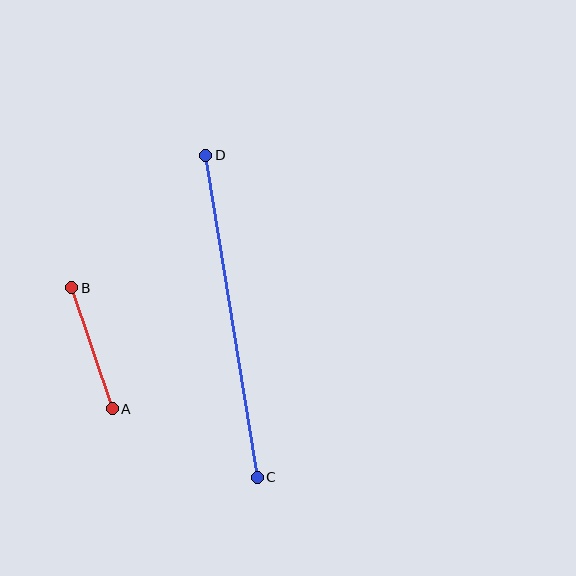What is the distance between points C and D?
The distance is approximately 326 pixels.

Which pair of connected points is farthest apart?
Points C and D are farthest apart.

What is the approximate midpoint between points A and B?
The midpoint is at approximately (92, 348) pixels.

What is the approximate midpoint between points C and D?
The midpoint is at approximately (231, 316) pixels.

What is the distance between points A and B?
The distance is approximately 127 pixels.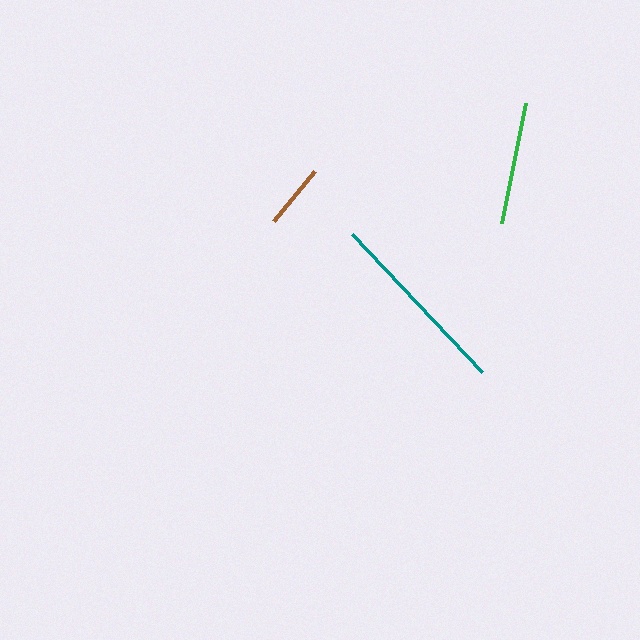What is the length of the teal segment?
The teal segment is approximately 190 pixels long.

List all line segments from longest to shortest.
From longest to shortest: teal, green, brown.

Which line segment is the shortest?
The brown line is the shortest at approximately 65 pixels.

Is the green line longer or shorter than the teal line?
The teal line is longer than the green line.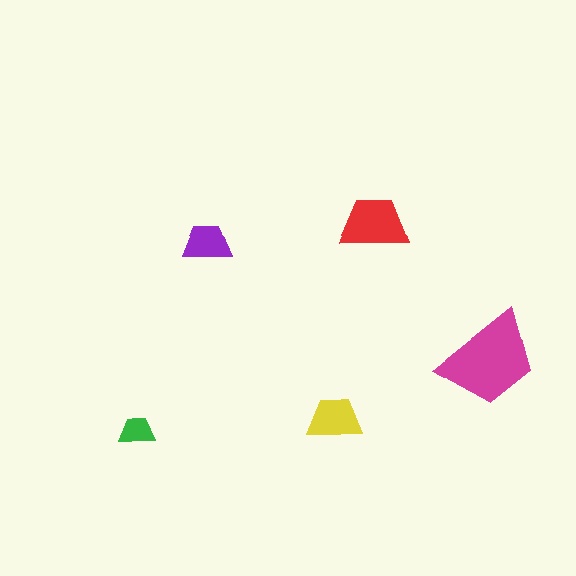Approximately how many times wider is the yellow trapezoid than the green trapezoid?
About 1.5 times wider.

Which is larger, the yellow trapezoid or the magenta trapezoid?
The magenta one.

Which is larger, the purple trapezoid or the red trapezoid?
The red one.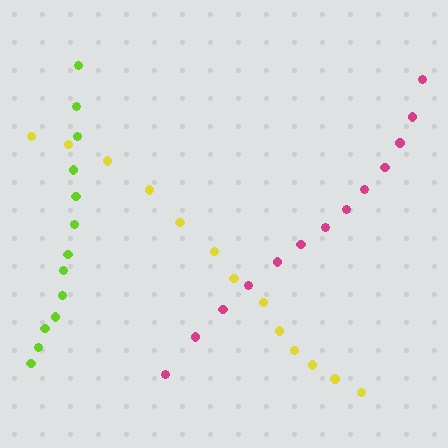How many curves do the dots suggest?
There are 3 distinct paths.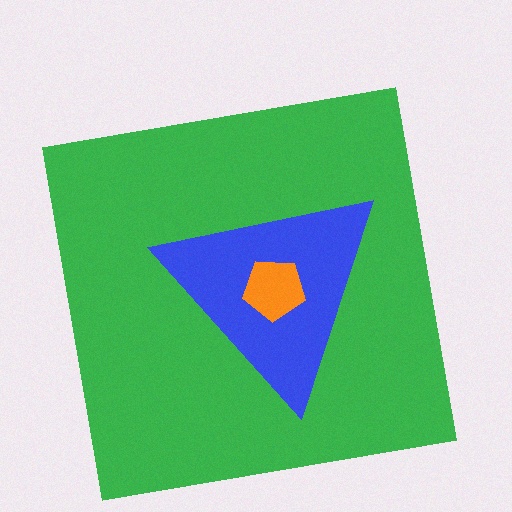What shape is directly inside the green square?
The blue triangle.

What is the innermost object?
The orange pentagon.